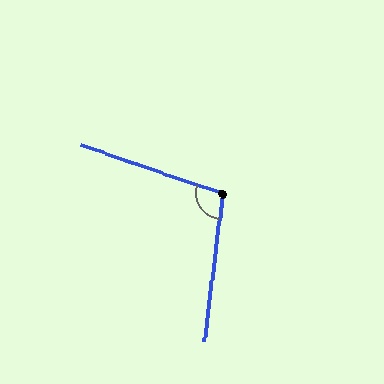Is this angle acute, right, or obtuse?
It is obtuse.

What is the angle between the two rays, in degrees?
Approximately 102 degrees.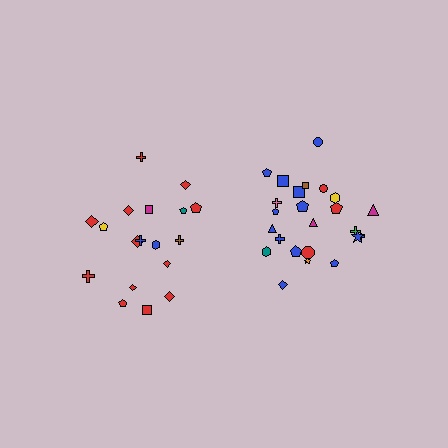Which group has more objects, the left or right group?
The right group.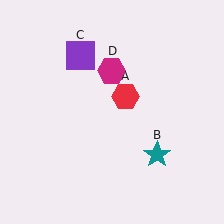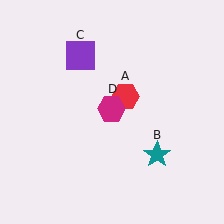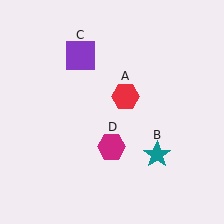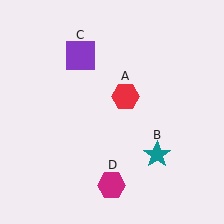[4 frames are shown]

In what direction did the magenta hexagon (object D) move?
The magenta hexagon (object D) moved down.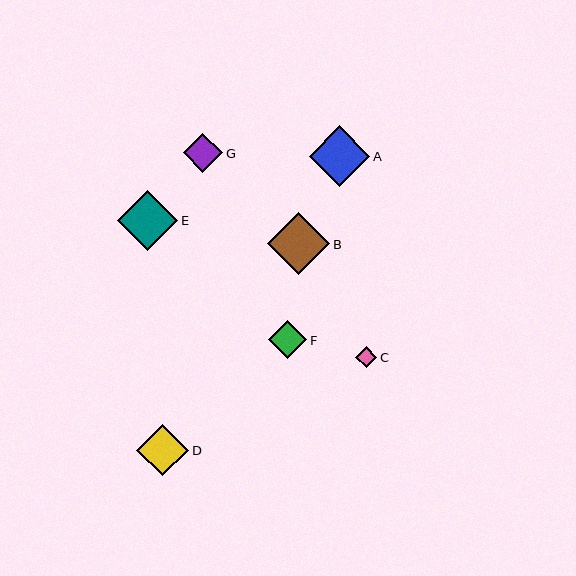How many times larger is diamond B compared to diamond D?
Diamond B is approximately 1.2 times the size of diamond D.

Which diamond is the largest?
Diamond B is the largest with a size of approximately 62 pixels.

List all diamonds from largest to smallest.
From largest to smallest: B, A, E, D, G, F, C.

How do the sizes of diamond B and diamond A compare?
Diamond B and diamond A are approximately the same size.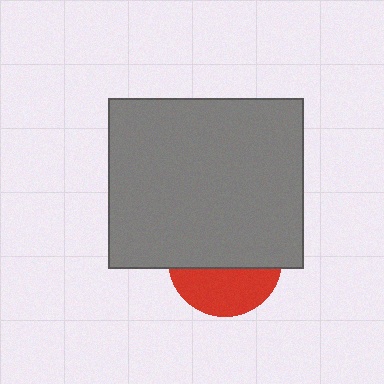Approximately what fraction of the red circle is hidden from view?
Roughly 60% of the red circle is hidden behind the gray rectangle.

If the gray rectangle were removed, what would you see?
You would see the complete red circle.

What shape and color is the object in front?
The object in front is a gray rectangle.